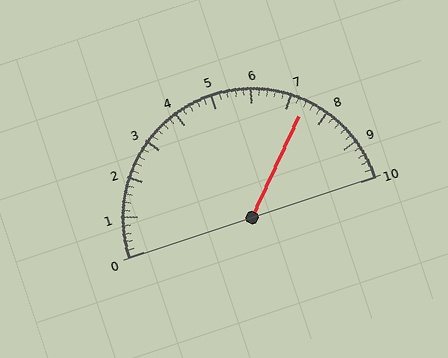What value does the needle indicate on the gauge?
The needle indicates approximately 7.4.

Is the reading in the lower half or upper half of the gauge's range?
The reading is in the upper half of the range (0 to 10).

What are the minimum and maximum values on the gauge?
The gauge ranges from 0 to 10.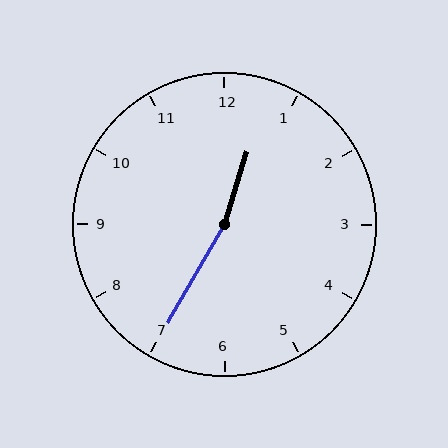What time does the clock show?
12:35.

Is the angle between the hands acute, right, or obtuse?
It is obtuse.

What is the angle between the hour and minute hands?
Approximately 168 degrees.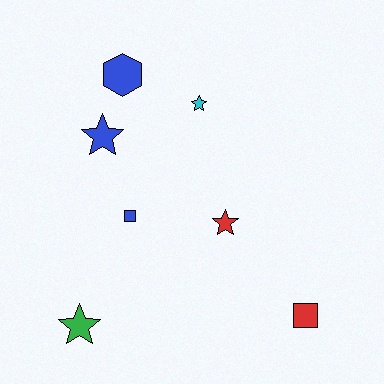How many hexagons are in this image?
There is 1 hexagon.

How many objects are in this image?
There are 7 objects.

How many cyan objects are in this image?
There is 1 cyan object.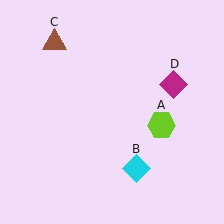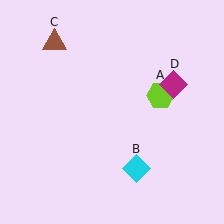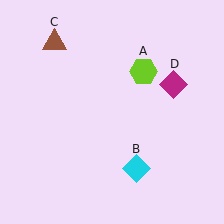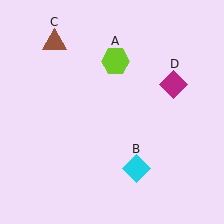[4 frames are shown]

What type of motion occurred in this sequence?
The lime hexagon (object A) rotated counterclockwise around the center of the scene.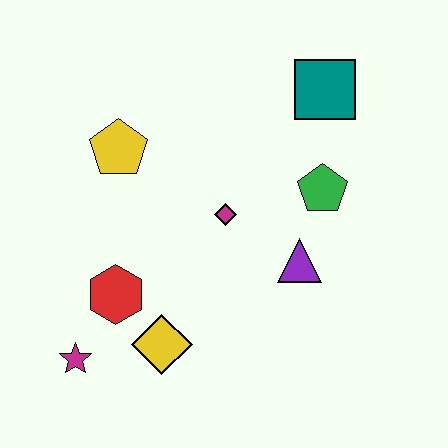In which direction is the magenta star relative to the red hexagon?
The magenta star is below the red hexagon.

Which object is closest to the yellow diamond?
The red hexagon is closest to the yellow diamond.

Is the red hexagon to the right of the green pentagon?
No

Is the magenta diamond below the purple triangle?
No